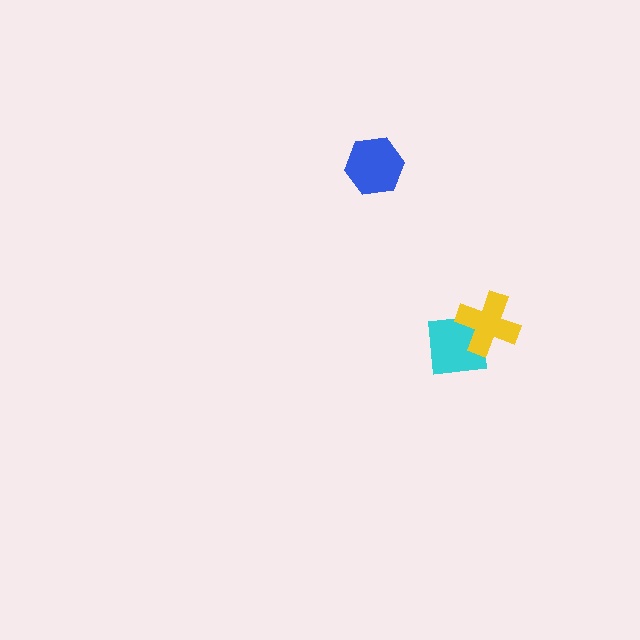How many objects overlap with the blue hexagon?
0 objects overlap with the blue hexagon.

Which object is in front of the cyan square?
The yellow cross is in front of the cyan square.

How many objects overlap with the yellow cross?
1 object overlaps with the yellow cross.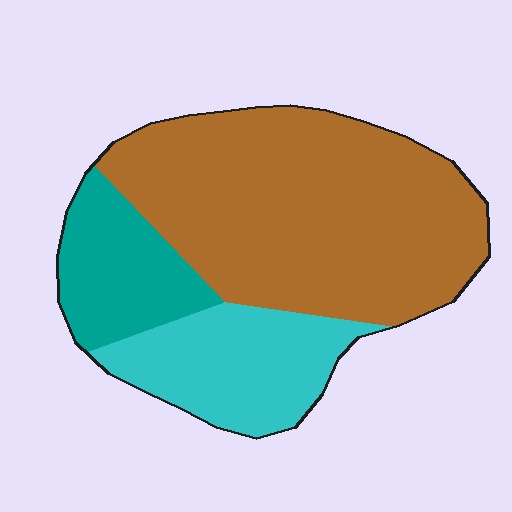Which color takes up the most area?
Brown, at roughly 60%.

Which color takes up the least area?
Teal, at roughly 15%.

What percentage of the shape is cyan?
Cyan takes up less than a quarter of the shape.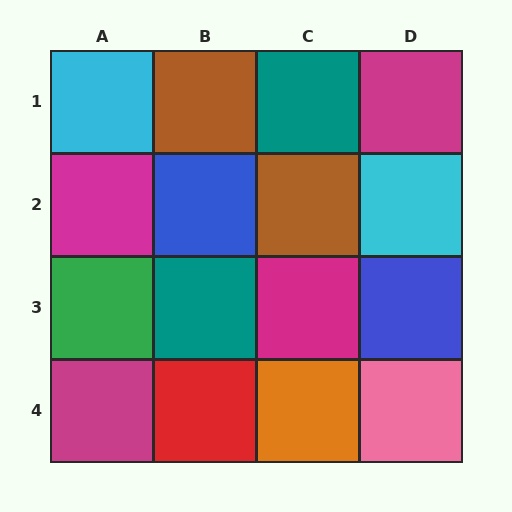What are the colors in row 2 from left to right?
Magenta, blue, brown, cyan.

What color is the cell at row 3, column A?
Green.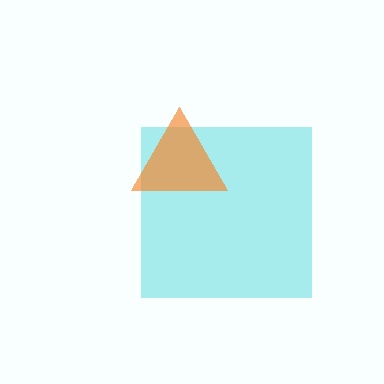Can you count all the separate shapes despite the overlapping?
Yes, there are 2 separate shapes.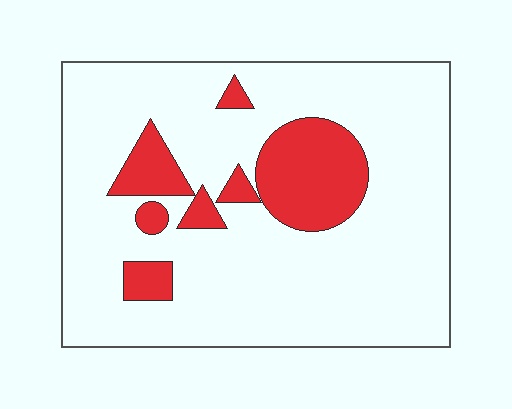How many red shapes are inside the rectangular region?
7.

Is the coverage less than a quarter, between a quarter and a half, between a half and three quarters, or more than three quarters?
Less than a quarter.